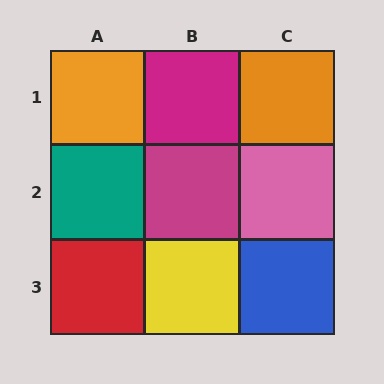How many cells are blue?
1 cell is blue.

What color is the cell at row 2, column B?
Magenta.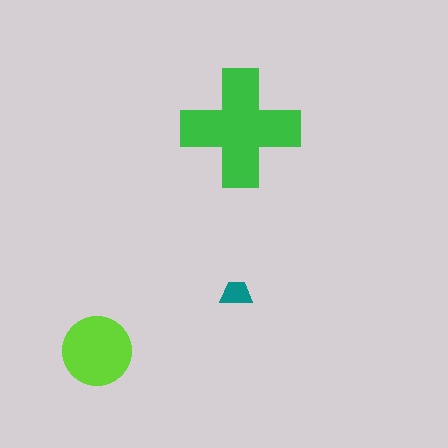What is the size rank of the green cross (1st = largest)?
1st.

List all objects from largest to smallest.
The green cross, the lime circle, the teal trapezoid.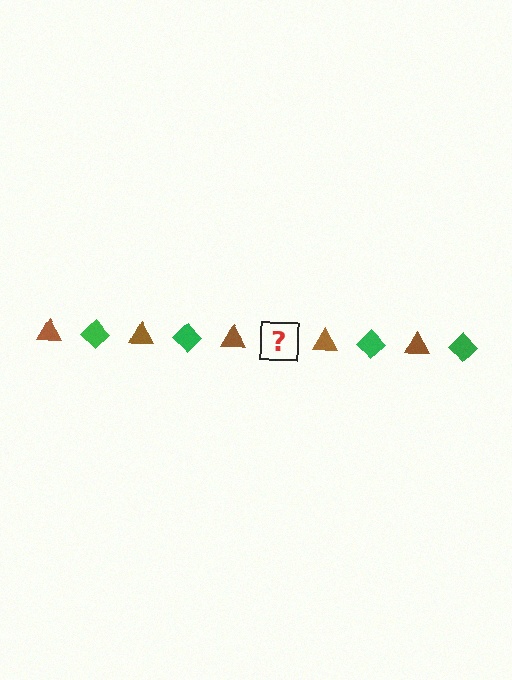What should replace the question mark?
The question mark should be replaced with a green diamond.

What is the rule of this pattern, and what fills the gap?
The rule is that the pattern alternates between brown triangle and green diamond. The gap should be filled with a green diamond.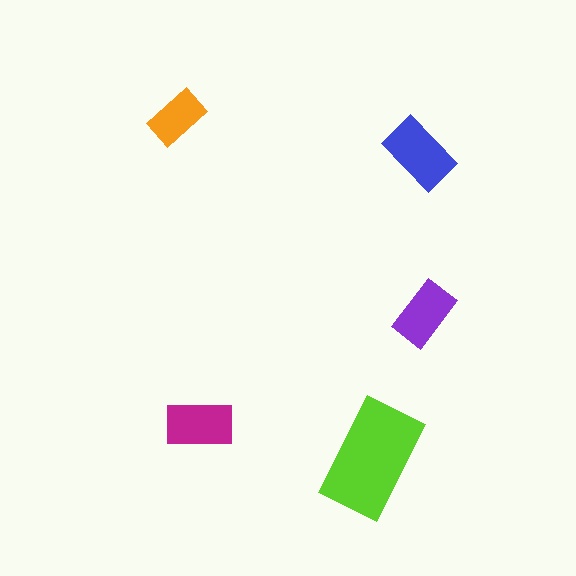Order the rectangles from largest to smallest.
the lime one, the blue one, the magenta one, the purple one, the orange one.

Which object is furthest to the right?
The purple rectangle is rightmost.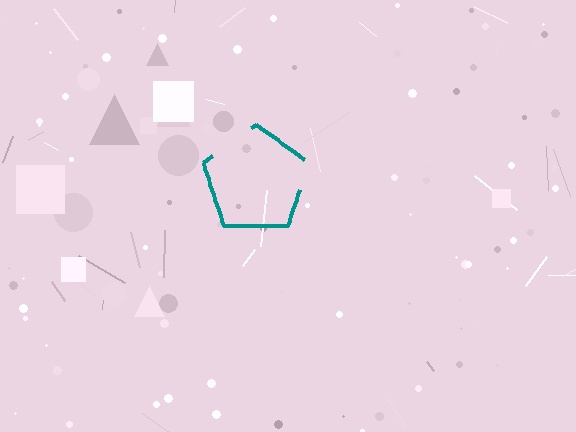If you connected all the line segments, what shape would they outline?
They would outline a pentagon.